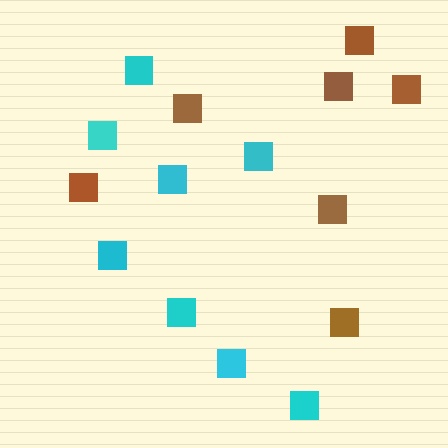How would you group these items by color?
There are 2 groups: one group of cyan squares (8) and one group of brown squares (7).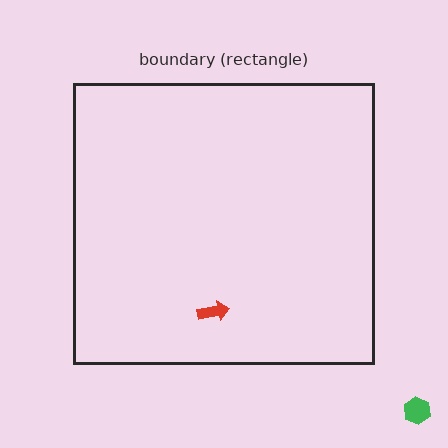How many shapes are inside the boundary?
1 inside, 1 outside.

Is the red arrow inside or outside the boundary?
Inside.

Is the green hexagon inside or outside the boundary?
Outside.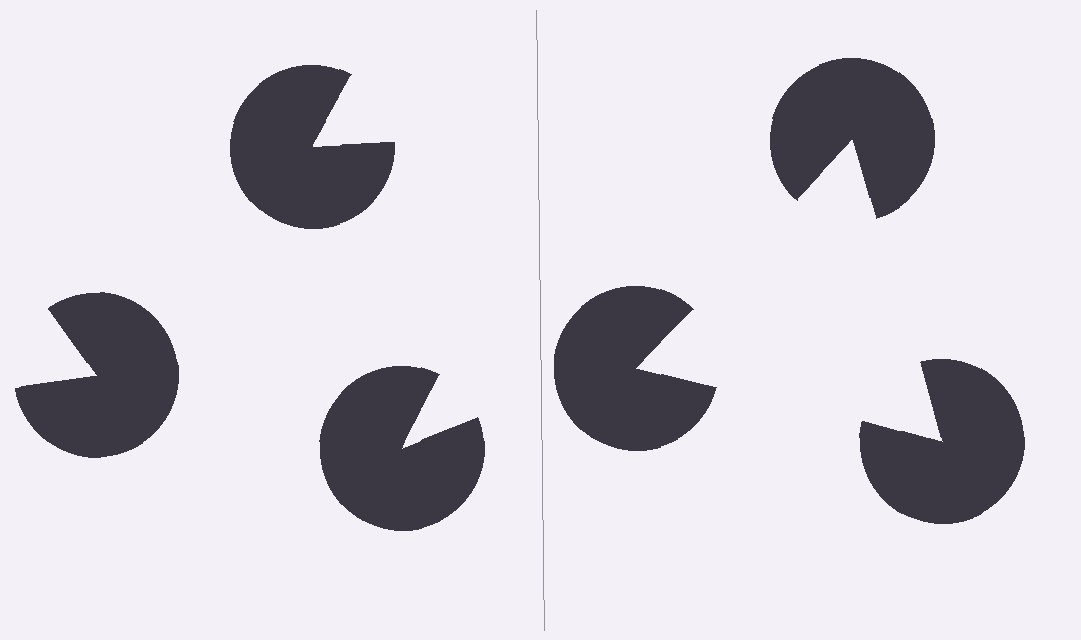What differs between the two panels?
The pac-man discs are positioned identically on both sides; only the wedge orientations differ. On the right they align to a triangle; on the left they are misaligned.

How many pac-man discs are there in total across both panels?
6 — 3 on each side.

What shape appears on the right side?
An illusory triangle.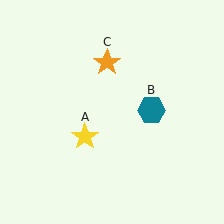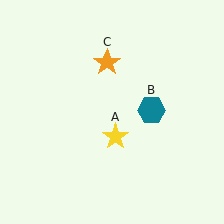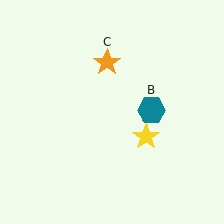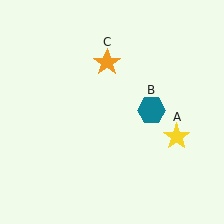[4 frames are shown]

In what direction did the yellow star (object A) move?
The yellow star (object A) moved right.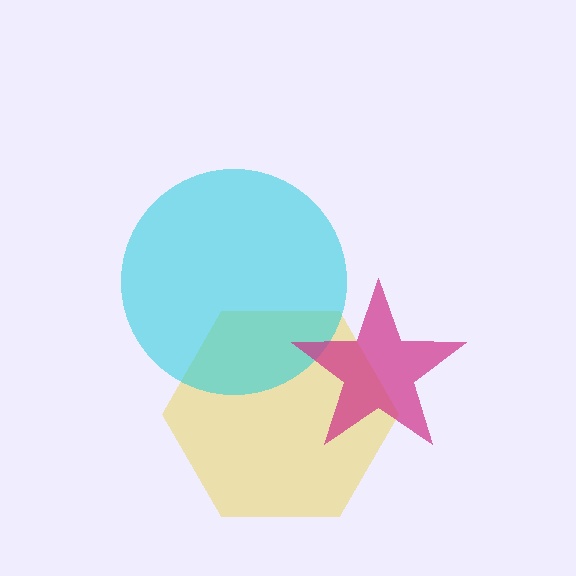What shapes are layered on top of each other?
The layered shapes are: a yellow hexagon, a cyan circle, a magenta star.